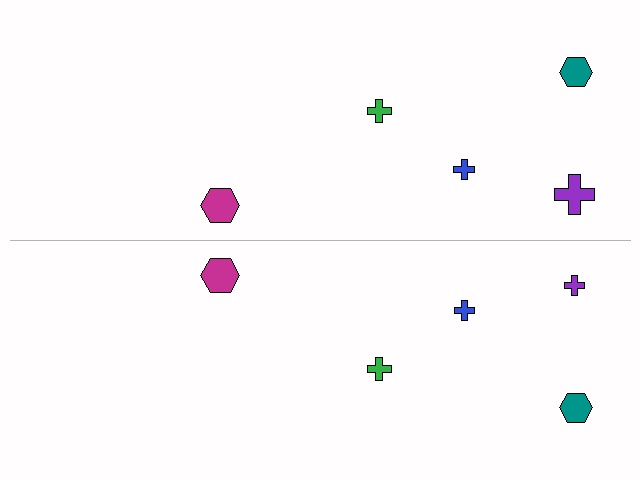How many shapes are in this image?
There are 10 shapes in this image.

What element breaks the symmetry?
The purple cross on the bottom side has a different size than its mirror counterpart.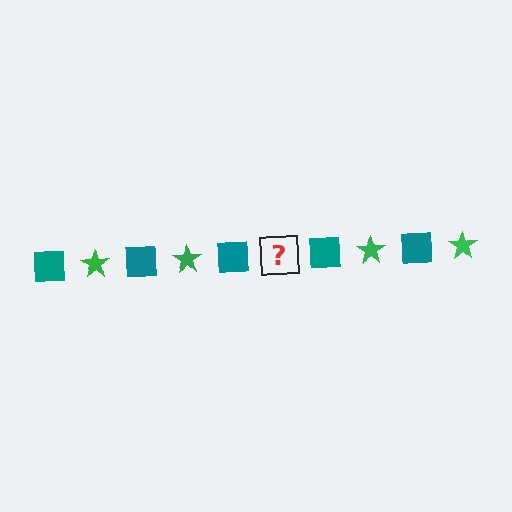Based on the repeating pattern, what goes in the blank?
The blank should be a green star.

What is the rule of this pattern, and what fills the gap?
The rule is that the pattern alternates between teal square and green star. The gap should be filled with a green star.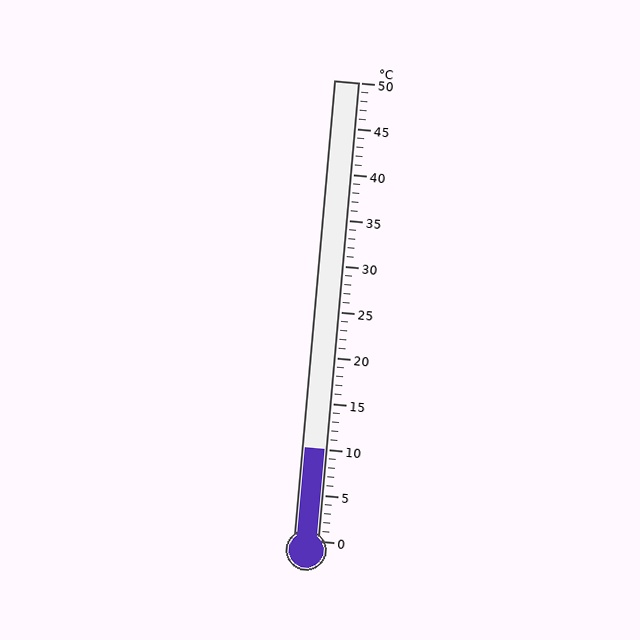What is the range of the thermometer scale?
The thermometer scale ranges from 0°C to 50°C.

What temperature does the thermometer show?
The thermometer shows approximately 10°C.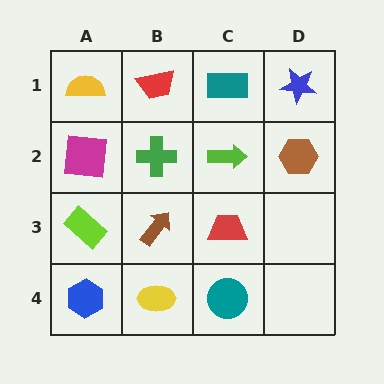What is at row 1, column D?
A blue star.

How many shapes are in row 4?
3 shapes.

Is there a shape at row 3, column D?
No, that cell is empty.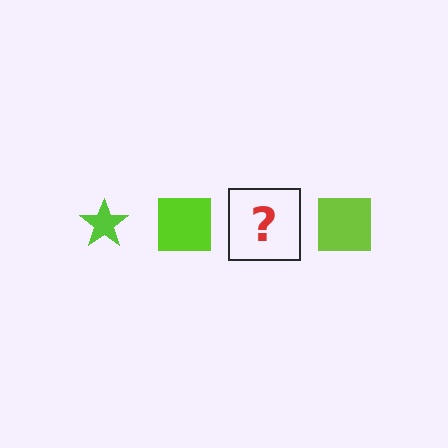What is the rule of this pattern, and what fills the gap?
The rule is that the pattern cycles through star, square shapes in lime. The gap should be filled with a lime star.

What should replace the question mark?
The question mark should be replaced with a lime star.